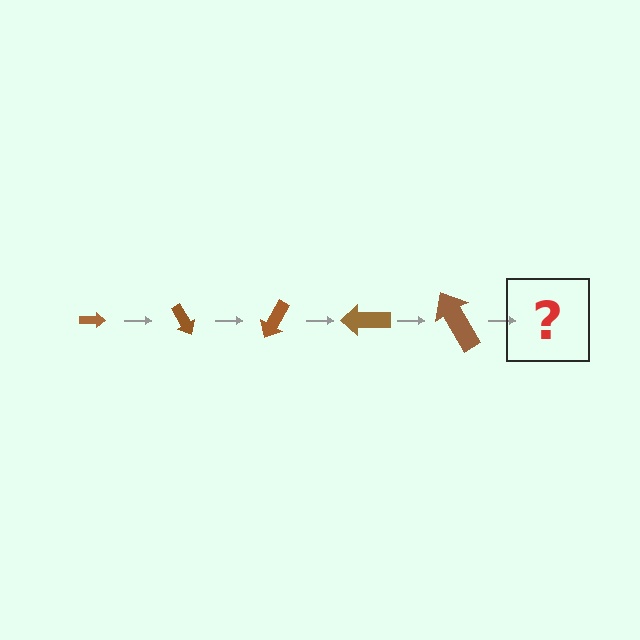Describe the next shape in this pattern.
It should be an arrow, larger than the previous one and rotated 300 degrees from the start.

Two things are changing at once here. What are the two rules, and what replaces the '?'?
The two rules are that the arrow grows larger each step and it rotates 60 degrees each step. The '?' should be an arrow, larger than the previous one and rotated 300 degrees from the start.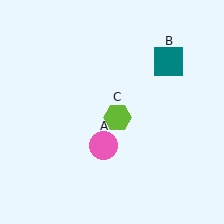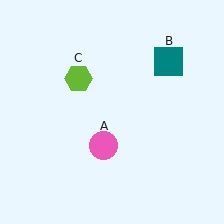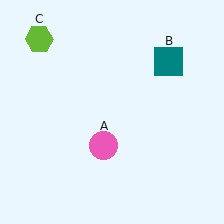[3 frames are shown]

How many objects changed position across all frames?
1 object changed position: lime hexagon (object C).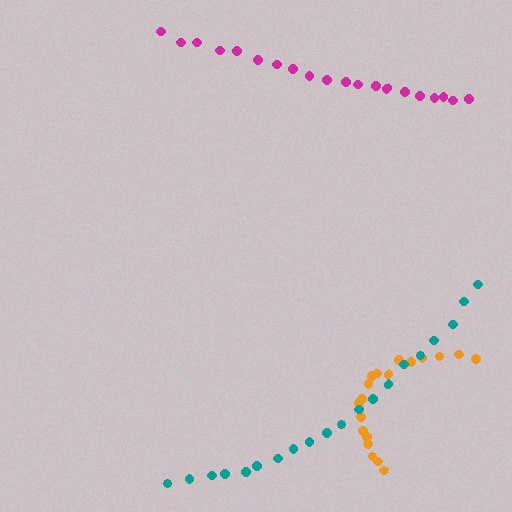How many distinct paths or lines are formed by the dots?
There are 3 distinct paths.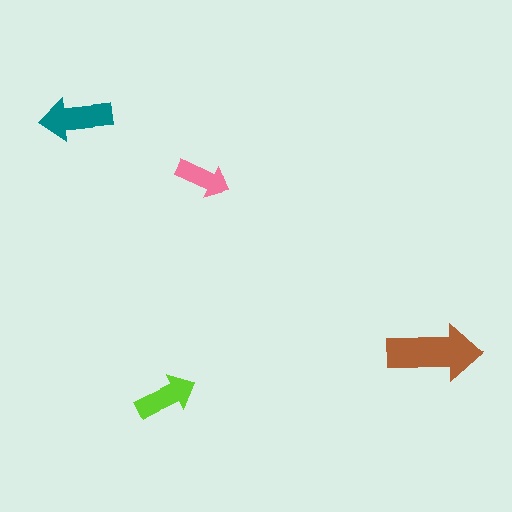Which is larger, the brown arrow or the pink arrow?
The brown one.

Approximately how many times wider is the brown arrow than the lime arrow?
About 1.5 times wider.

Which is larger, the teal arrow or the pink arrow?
The teal one.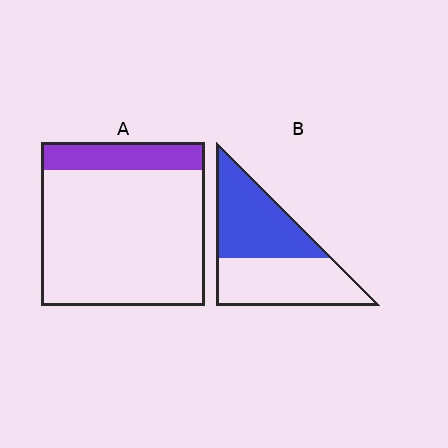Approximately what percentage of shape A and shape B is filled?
A is approximately 15% and B is approximately 50%.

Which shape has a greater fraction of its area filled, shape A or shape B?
Shape B.